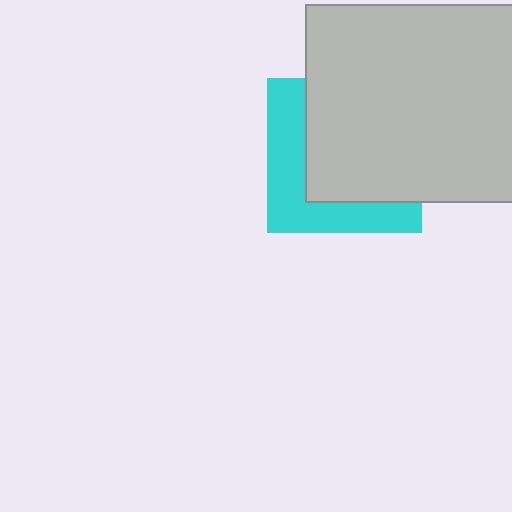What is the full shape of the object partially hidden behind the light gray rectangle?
The partially hidden object is a cyan square.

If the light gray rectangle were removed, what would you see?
You would see the complete cyan square.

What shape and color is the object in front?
The object in front is a light gray rectangle.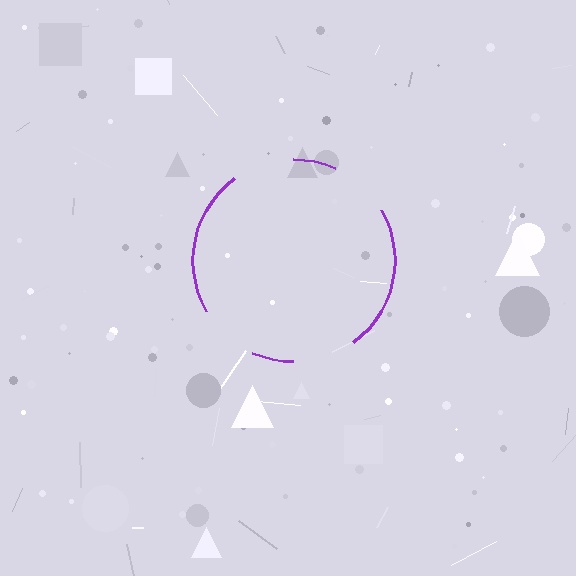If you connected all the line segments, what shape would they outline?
They would outline a circle.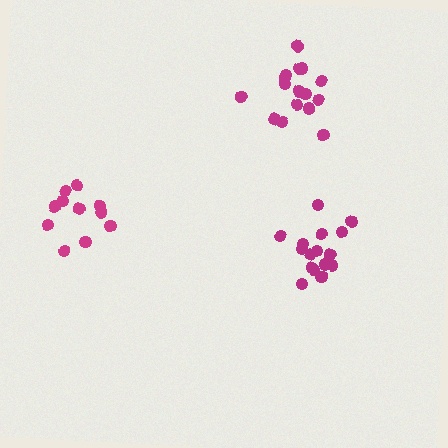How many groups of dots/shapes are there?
There are 3 groups.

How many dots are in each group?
Group 1: 11 dots, Group 2: 16 dots, Group 3: 16 dots (43 total).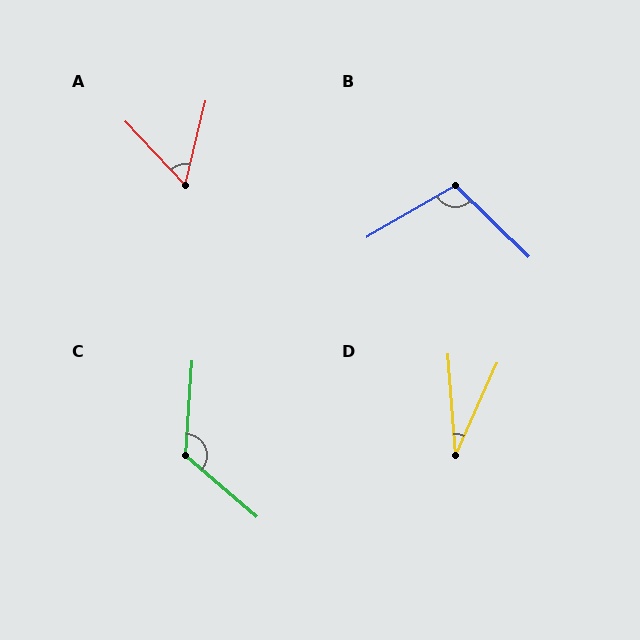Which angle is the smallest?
D, at approximately 28 degrees.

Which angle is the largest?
C, at approximately 127 degrees.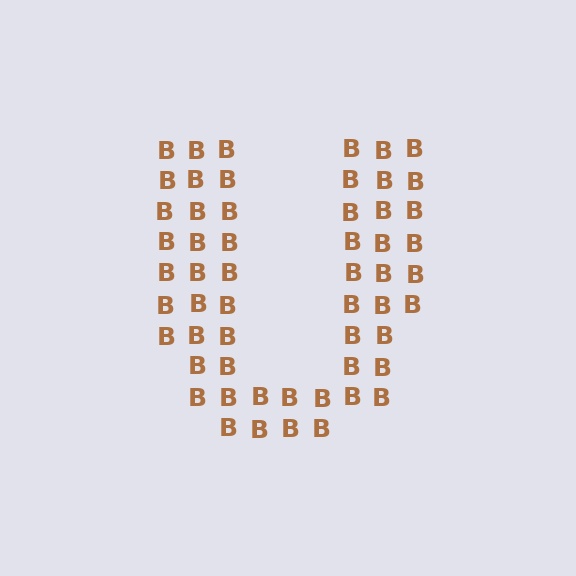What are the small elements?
The small elements are letter B's.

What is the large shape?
The large shape is the letter U.